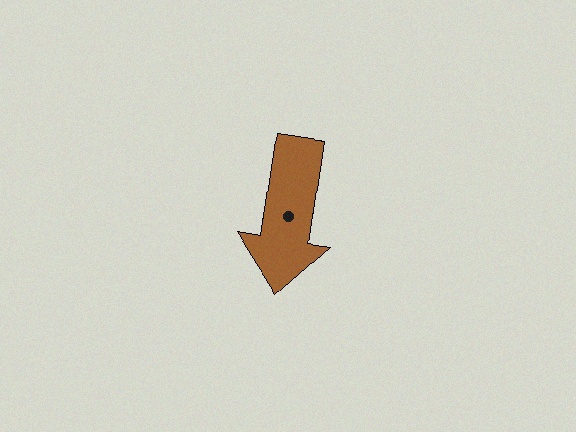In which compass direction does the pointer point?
South.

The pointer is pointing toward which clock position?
Roughly 6 o'clock.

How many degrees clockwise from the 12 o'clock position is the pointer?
Approximately 188 degrees.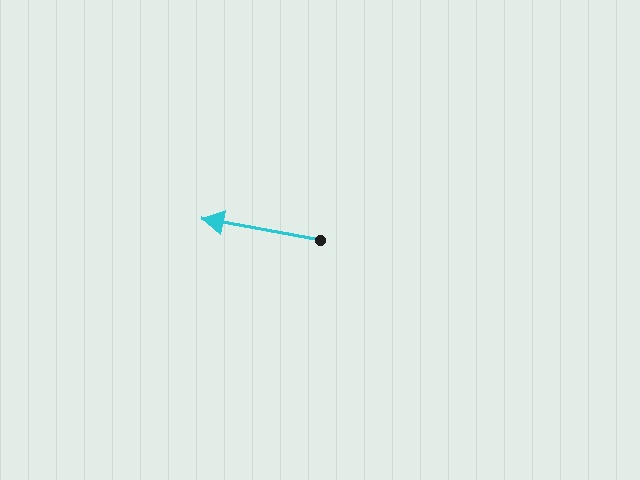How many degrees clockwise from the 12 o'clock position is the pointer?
Approximately 280 degrees.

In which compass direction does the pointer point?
West.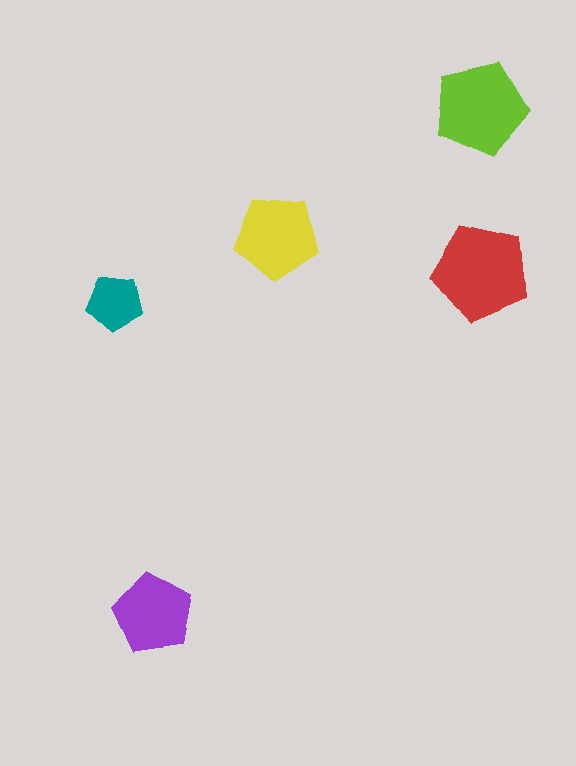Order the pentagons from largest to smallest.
the red one, the lime one, the yellow one, the purple one, the teal one.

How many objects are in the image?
There are 5 objects in the image.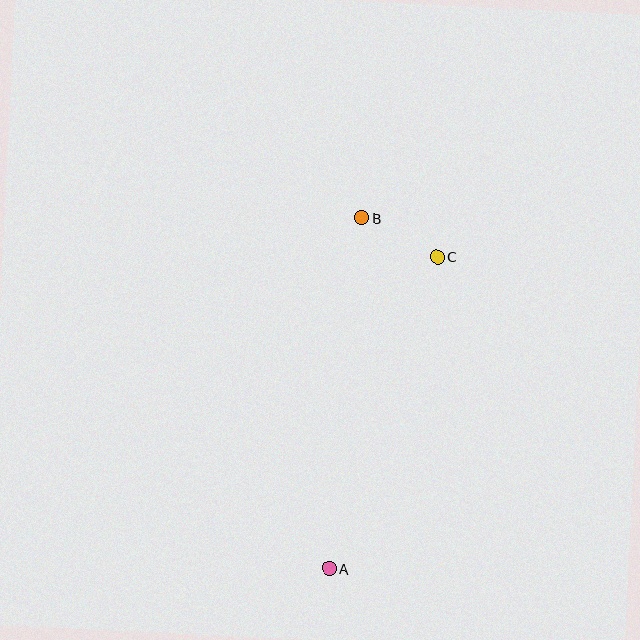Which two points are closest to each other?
Points B and C are closest to each other.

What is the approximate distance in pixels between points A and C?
The distance between A and C is approximately 330 pixels.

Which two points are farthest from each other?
Points A and B are farthest from each other.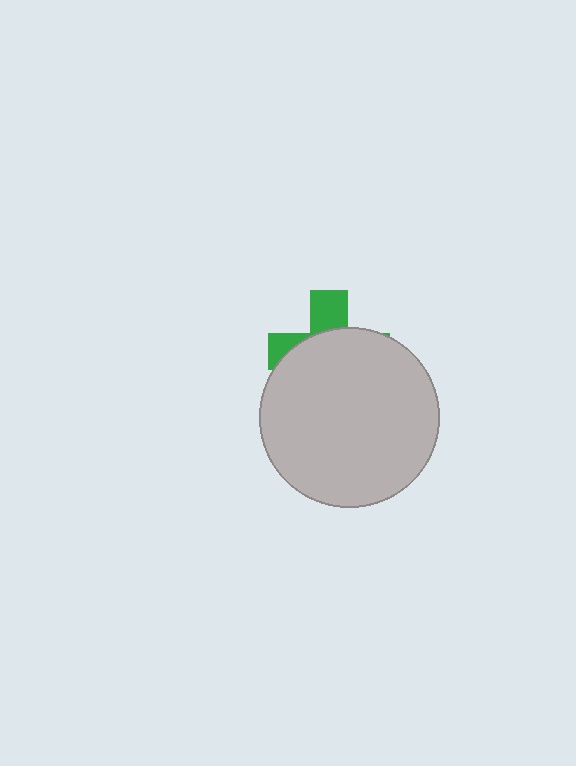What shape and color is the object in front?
The object in front is a light gray circle.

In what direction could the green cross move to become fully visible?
The green cross could move up. That would shift it out from behind the light gray circle entirely.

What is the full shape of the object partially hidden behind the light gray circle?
The partially hidden object is a green cross.